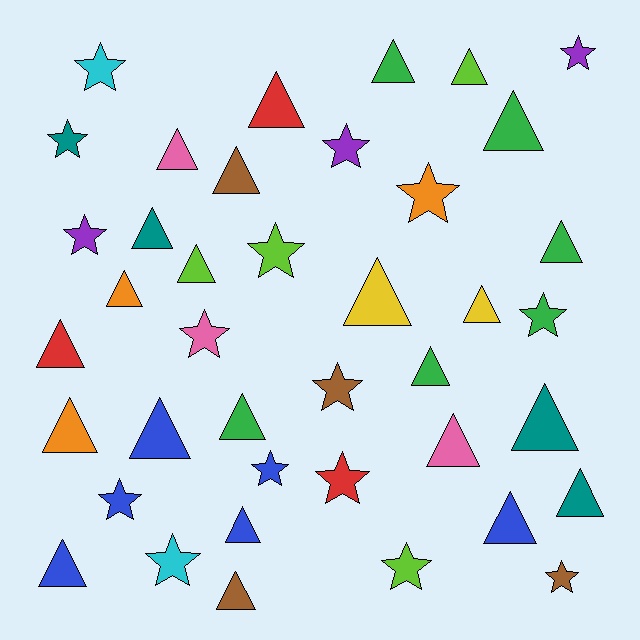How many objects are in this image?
There are 40 objects.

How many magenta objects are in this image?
There are no magenta objects.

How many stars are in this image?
There are 16 stars.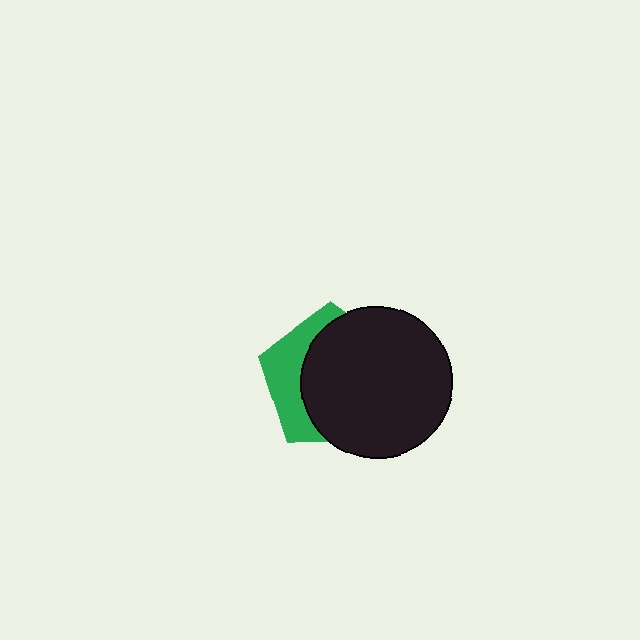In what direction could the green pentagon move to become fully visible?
The green pentagon could move left. That would shift it out from behind the black circle entirely.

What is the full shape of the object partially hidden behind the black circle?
The partially hidden object is a green pentagon.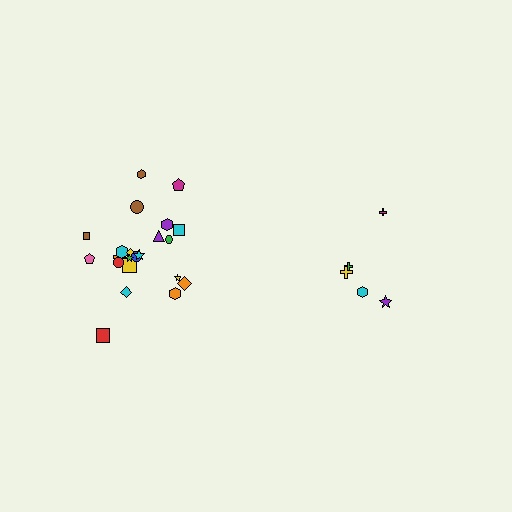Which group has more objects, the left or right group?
The left group.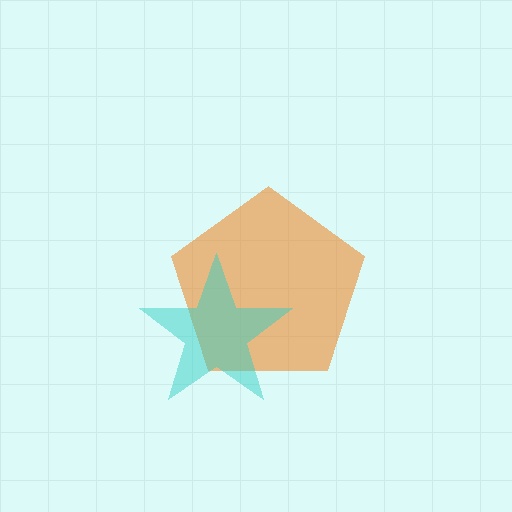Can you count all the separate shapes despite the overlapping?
Yes, there are 2 separate shapes.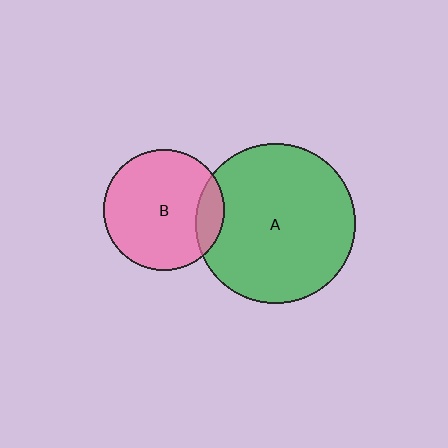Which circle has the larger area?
Circle A (green).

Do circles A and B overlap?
Yes.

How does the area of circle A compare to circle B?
Approximately 1.7 times.